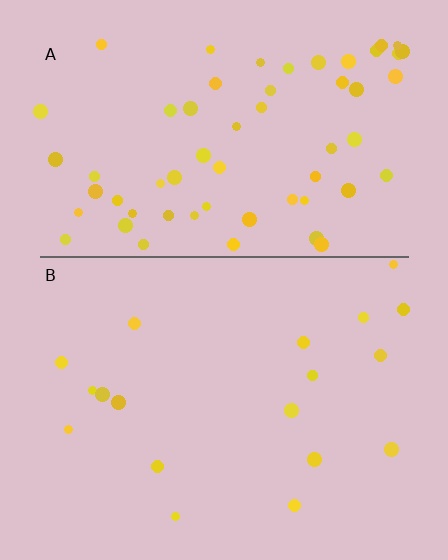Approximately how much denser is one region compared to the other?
Approximately 3.3× — region A over region B.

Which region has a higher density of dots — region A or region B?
A (the top).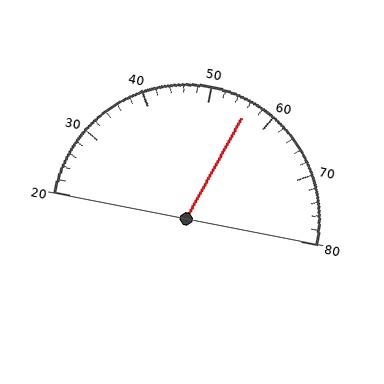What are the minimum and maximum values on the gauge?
The gauge ranges from 20 to 80.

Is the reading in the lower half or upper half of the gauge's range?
The reading is in the upper half of the range (20 to 80).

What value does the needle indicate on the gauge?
The needle indicates approximately 56.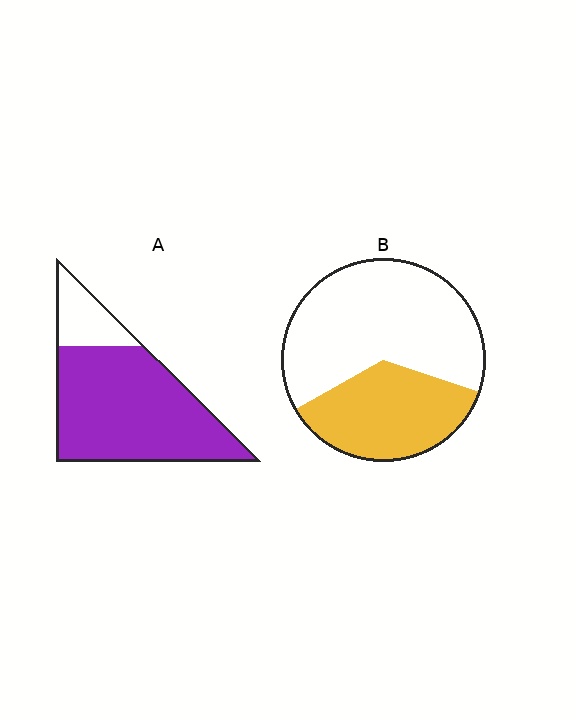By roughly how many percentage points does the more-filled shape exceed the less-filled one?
By roughly 45 percentage points (A over B).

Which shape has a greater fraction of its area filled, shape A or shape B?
Shape A.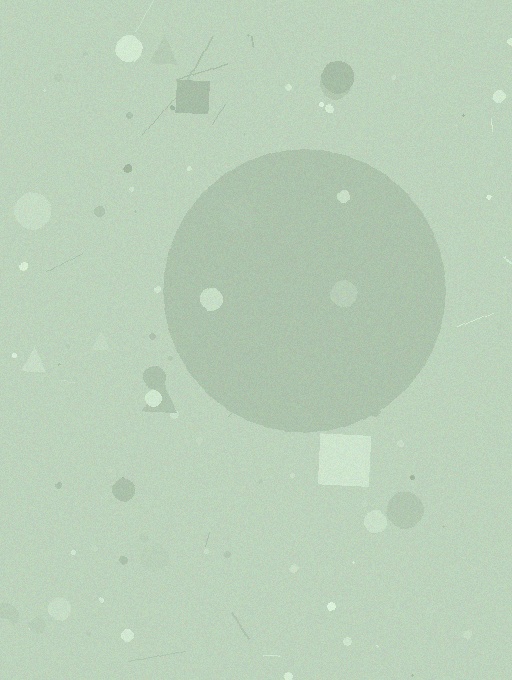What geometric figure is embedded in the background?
A circle is embedded in the background.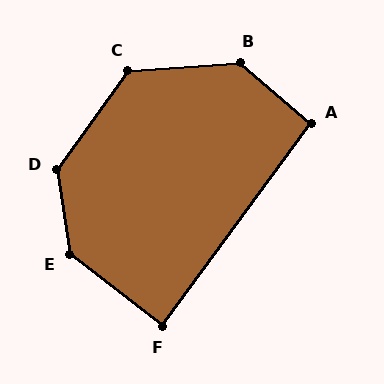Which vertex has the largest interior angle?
E, at approximately 136 degrees.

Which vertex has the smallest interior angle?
F, at approximately 89 degrees.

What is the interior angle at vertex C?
Approximately 130 degrees (obtuse).